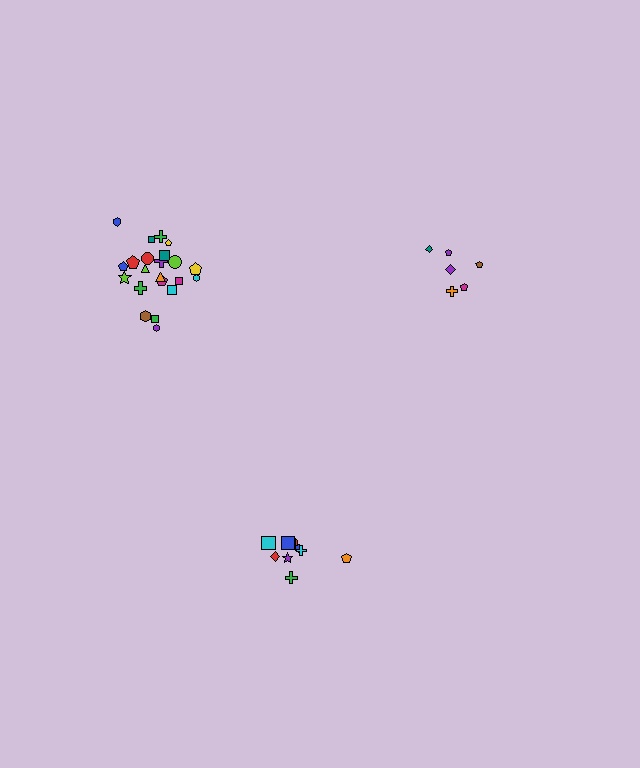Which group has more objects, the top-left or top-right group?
The top-left group.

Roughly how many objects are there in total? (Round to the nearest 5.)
Roughly 40 objects in total.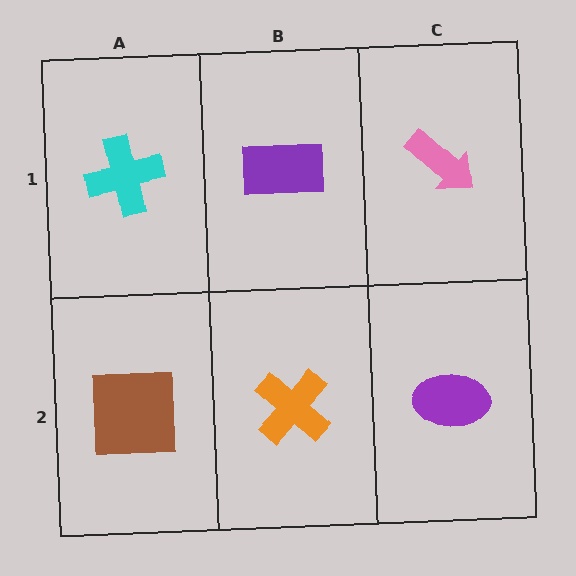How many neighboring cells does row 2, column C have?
2.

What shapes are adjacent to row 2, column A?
A cyan cross (row 1, column A), an orange cross (row 2, column B).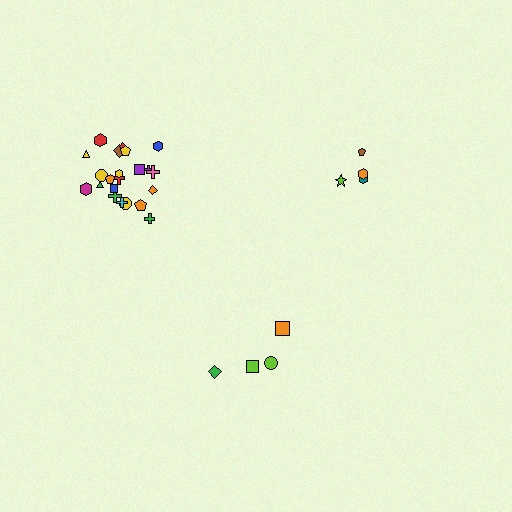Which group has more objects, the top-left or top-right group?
The top-left group.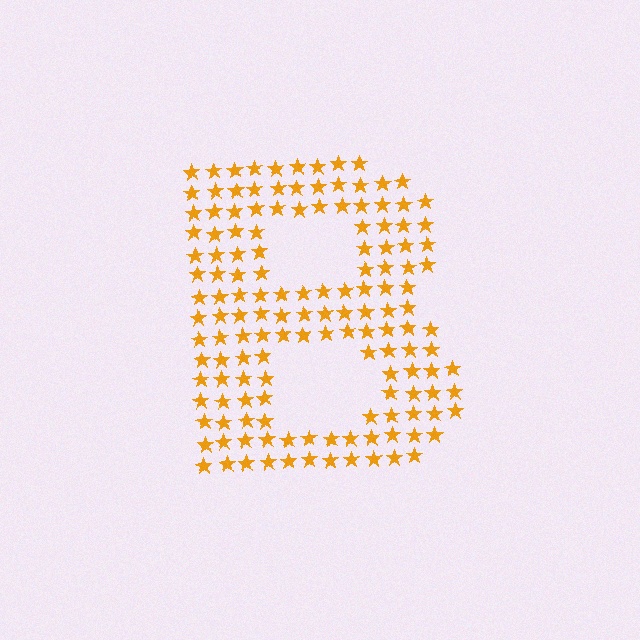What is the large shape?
The large shape is the letter B.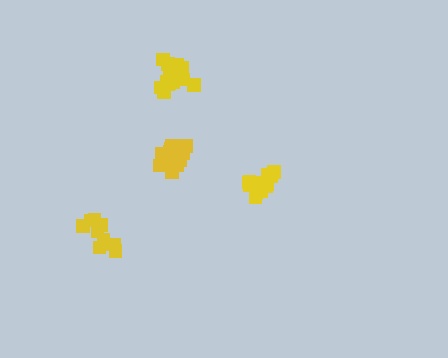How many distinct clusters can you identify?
There are 4 distinct clusters.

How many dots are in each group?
Group 1: 16 dots, Group 2: 17 dots, Group 3: 13 dots, Group 4: 12 dots (58 total).